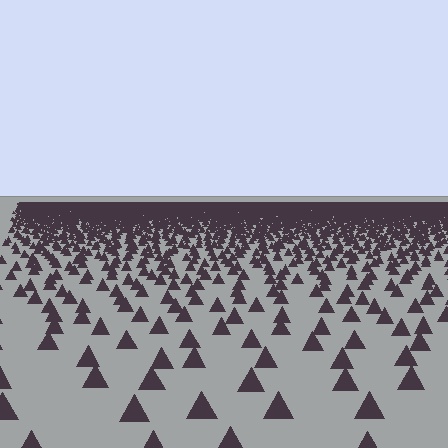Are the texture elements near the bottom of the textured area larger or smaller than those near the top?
Larger. Near the bottom, elements are closer to the viewer and appear at a bigger on-screen size.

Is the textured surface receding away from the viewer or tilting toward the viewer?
The surface is receding away from the viewer. Texture elements get smaller and denser toward the top.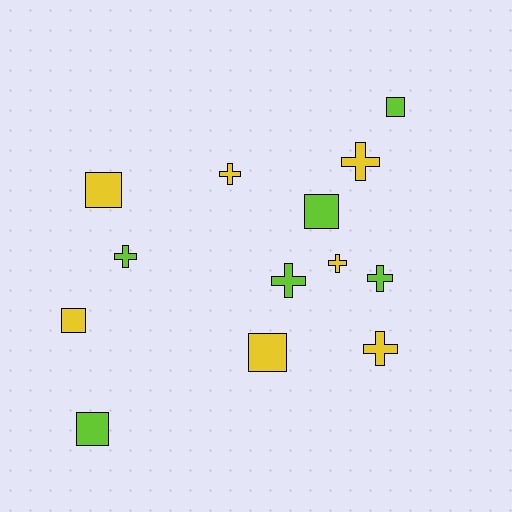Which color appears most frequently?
Yellow, with 7 objects.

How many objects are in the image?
There are 13 objects.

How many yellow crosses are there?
There are 4 yellow crosses.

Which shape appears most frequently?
Cross, with 7 objects.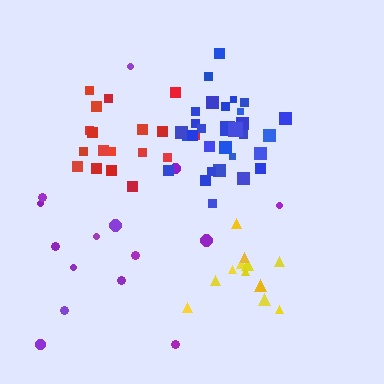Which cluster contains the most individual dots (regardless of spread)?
Blue (30).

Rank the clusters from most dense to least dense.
blue, yellow, red, purple.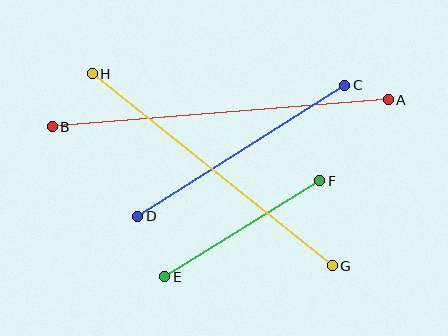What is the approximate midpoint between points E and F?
The midpoint is at approximately (242, 229) pixels.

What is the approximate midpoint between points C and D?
The midpoint is at approximately (241, 151) pixels.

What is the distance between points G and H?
The distance is approximately 308 pixels.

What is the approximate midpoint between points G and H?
The midpoint is at approximately (212, 170) pixels.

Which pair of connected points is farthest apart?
Points A and B are farthest apart.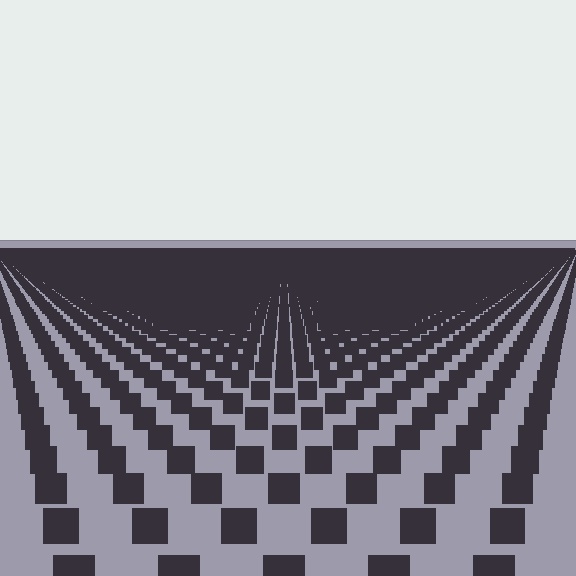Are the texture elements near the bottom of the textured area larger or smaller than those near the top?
Larger. Near the bottom, elements are closer to the viewer and appear at a bigger on-screen size.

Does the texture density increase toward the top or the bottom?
Density increases toward the top.